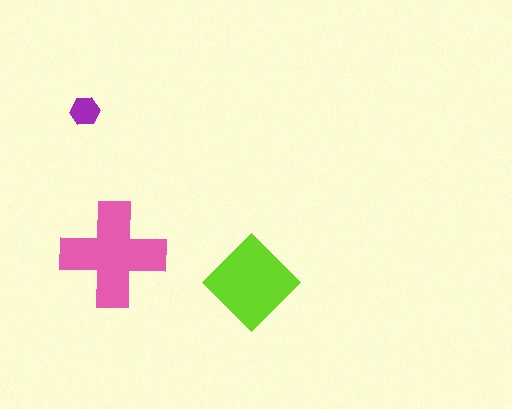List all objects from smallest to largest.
The purple hexagon, the lime diamond, the pink cross.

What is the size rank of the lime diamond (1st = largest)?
2nd.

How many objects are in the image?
There are 3 objects in the image.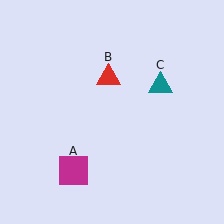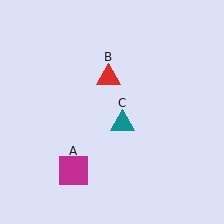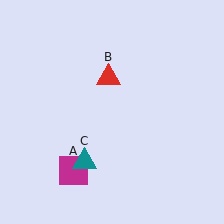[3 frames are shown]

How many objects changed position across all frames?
1 object changed position: teal triangle (object C).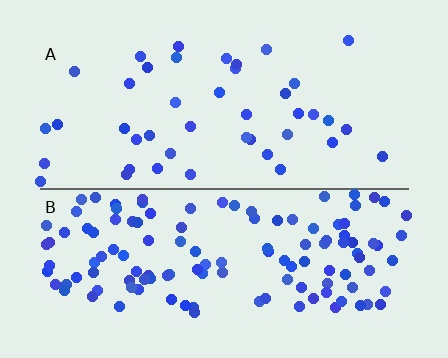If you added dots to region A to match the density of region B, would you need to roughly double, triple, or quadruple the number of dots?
Approximately triple.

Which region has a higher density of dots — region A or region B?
B (the bottom).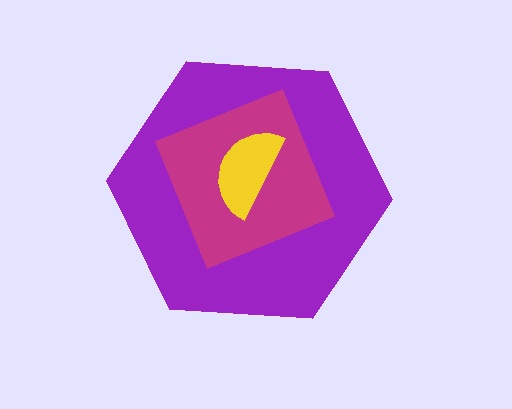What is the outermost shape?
The purple hexagon.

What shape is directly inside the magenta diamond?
The yellow semicircle.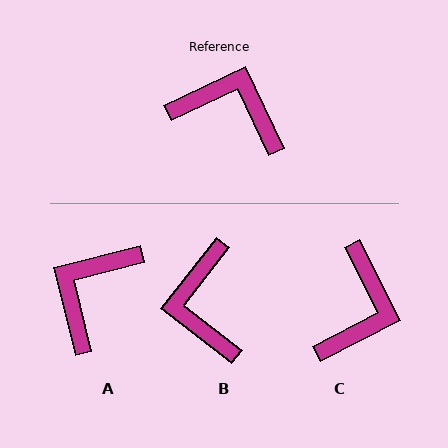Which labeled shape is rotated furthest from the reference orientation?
B, about 117 degrees away.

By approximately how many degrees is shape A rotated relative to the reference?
Approximately 79 degrees counter-clockwise.